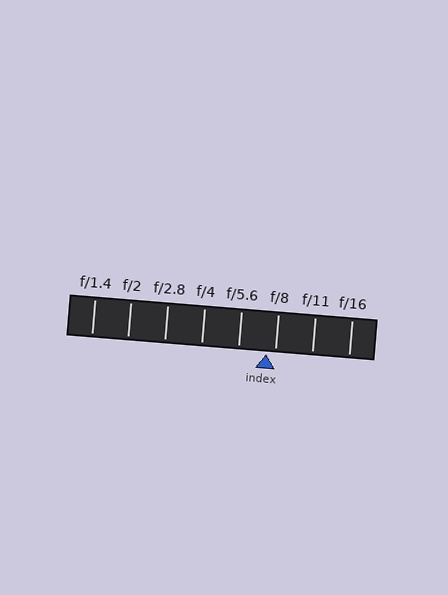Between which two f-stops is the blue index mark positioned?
The index mark is between f/5.6 and f/8.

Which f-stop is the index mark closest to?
The index mark is closest to f/8.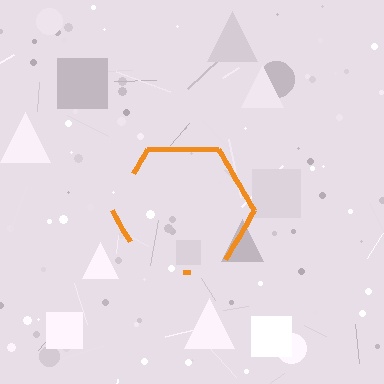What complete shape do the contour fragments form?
The contour fragments form a hexagon.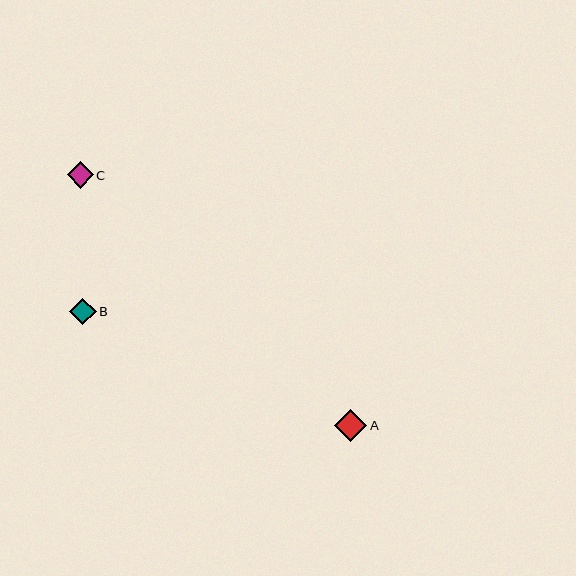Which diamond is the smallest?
Diamond C is the smallest with a size of approximately 26 pixels.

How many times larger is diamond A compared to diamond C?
Diamond A is approximately 1.2 times the size of diamond C.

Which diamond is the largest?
Diamond A is the largest with a size of approximately 32 pixels.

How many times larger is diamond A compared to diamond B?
Diamond A is approximately 1.2 times the size of diamond B.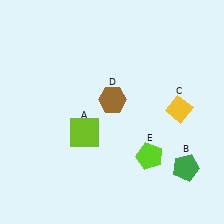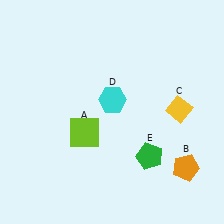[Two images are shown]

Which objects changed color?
B changed from green to orange. D changed from brown to cyan. E changed from lime to green.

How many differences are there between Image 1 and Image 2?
There are 3 differences between the two images.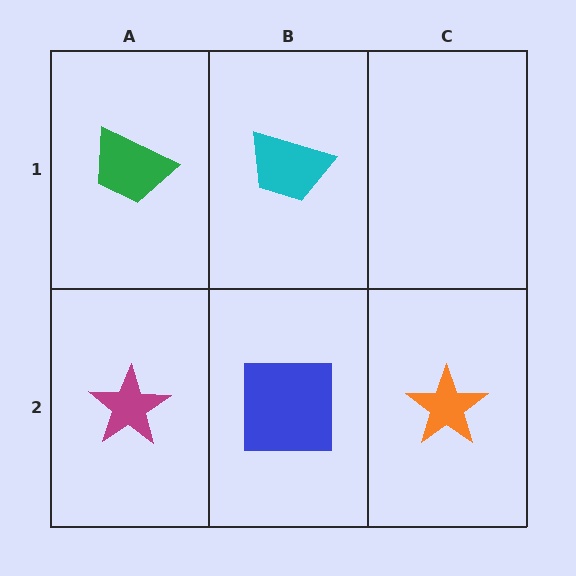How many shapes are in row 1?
2 shapes.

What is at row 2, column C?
An orange star.